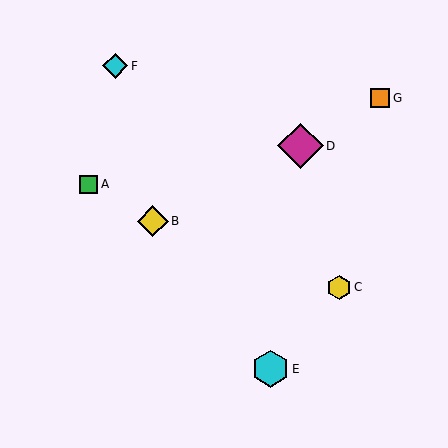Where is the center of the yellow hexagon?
The center of the yellow hexagon is at (339, 287).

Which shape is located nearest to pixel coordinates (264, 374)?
The cyan hexagon (labeled E) at (271, 369) is nearest to that location.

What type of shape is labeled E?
Shape E is a cyan hexagon.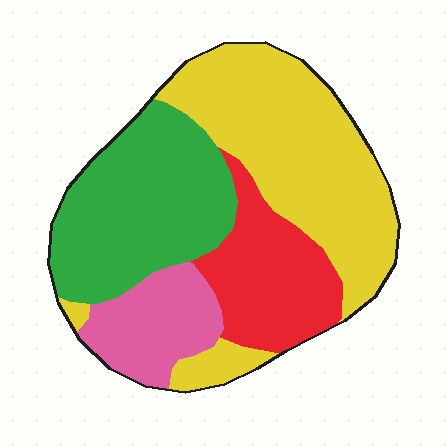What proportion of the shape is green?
Green covers about 30% of the shape.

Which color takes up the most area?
Yellow, at roughly 40%.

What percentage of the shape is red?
Red covers 18% of the shape.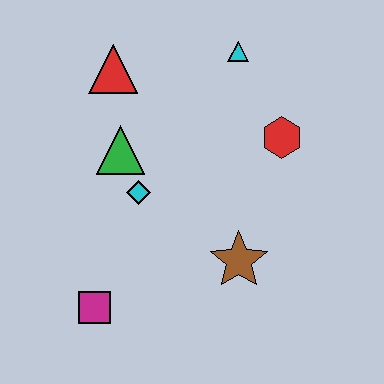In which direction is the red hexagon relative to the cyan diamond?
The red hexagon is to the right of the cyan diamond.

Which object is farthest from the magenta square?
The cyan triangle is farthest from the magenta square.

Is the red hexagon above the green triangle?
Yes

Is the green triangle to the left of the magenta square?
No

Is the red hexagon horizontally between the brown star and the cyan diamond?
No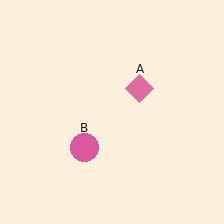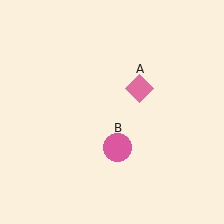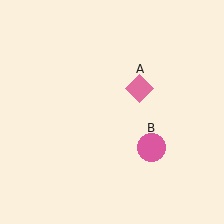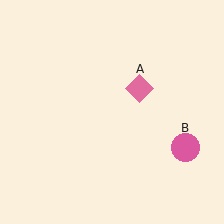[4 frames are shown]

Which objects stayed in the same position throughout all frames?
Pink diamond (object A) remained stationary.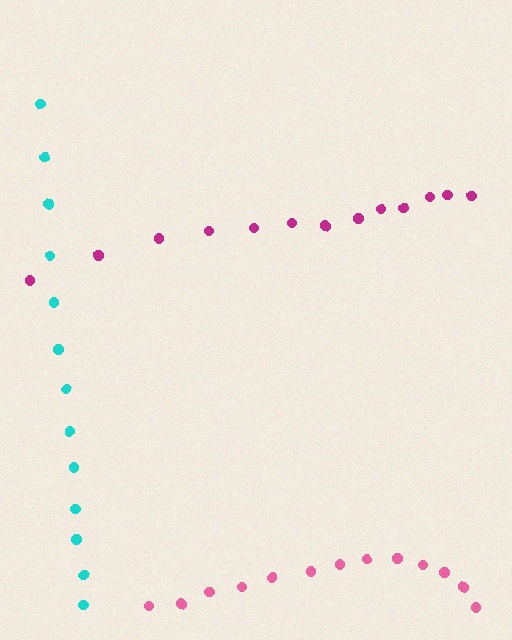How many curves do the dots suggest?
There are 3 distinct paths.